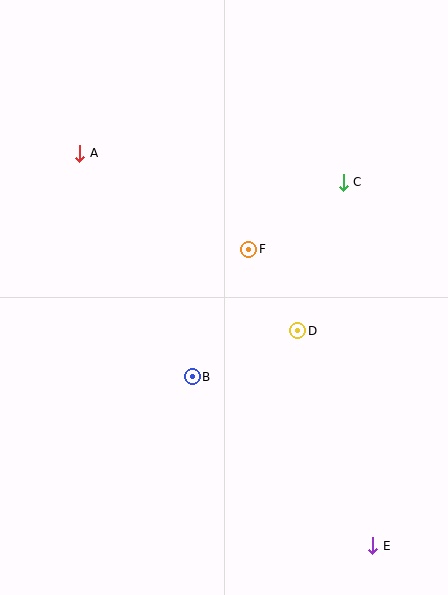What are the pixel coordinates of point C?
Point C is at (343, 182).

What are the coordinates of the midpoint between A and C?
The midpoint between A and C is at (212, 168).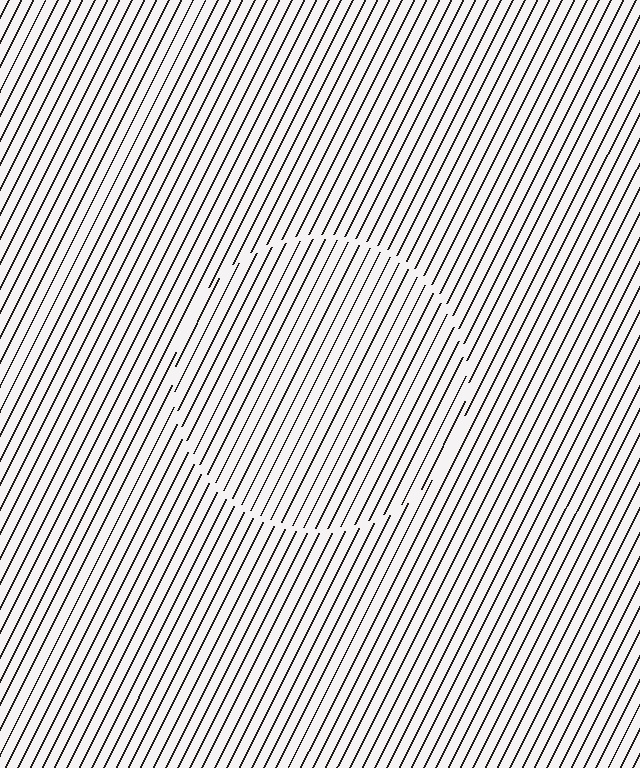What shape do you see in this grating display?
An illusory circle. The interior of the shape contains the same grating, shifted by half a period — the contour is defined by the phase discontinuity where line-ends from the inner and outer gratings abut.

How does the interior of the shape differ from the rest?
The interior of the shape contains the same grating, shifted by half a period — the contour is defined by the phase discontinuity where line-ends from the inner and outer gratings abut.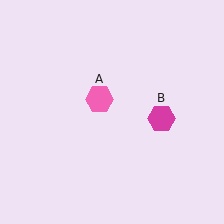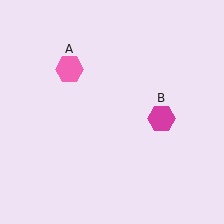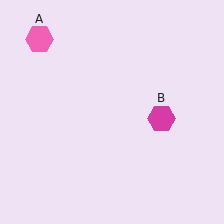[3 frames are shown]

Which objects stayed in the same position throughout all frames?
Magenta hexagon (object B) remained stationary.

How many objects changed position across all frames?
1 object changed position: pink hexagon (object A).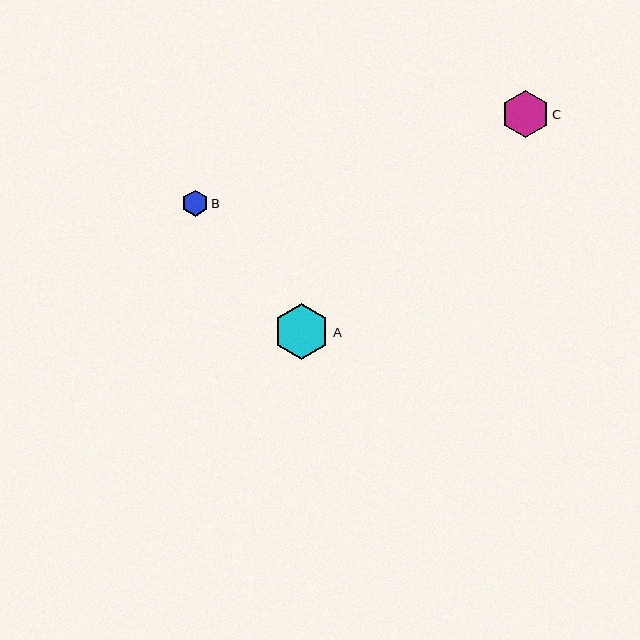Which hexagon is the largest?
Hexagon A is the largest with a size of approximately 56 pixels.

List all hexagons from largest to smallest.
From largest to smallest: A, C, B.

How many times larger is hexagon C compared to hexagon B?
Hexagon C is approximately 1.8 times the size of hexagon B.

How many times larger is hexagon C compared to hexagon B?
Hexagon C is approximately 1.8 times the size of hexagon B.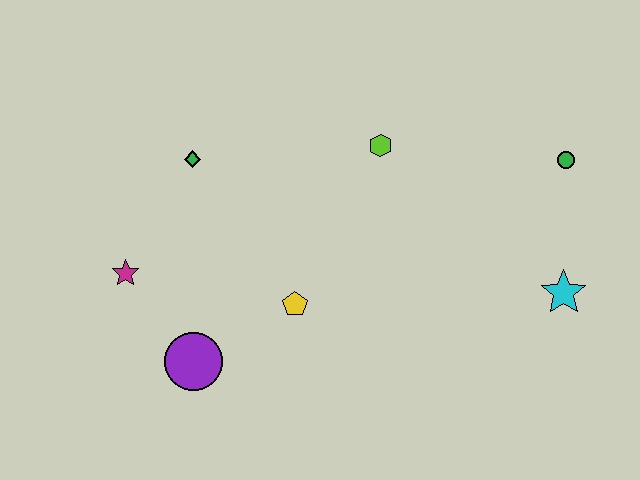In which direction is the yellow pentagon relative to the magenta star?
The yellow pentagon is to the right of the magenta star.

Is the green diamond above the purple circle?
Yes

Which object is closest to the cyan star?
The green circle is closest to the cyan star.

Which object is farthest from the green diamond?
The cyan star is farthest from the green diamond.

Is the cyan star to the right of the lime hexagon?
Yes